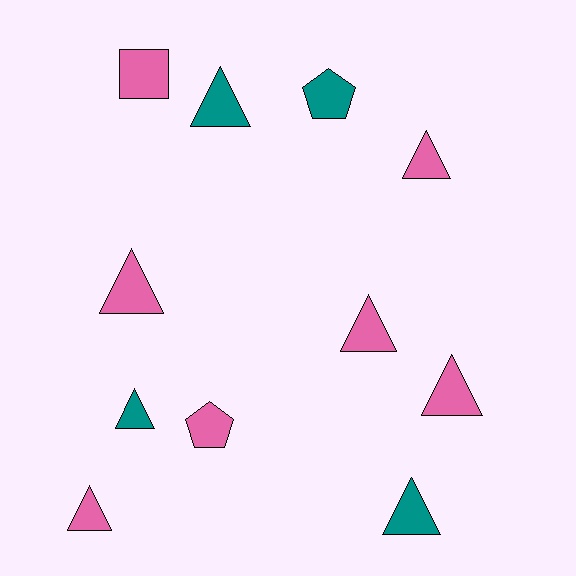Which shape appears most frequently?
Triangle, with 8 objects.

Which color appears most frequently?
Pink, with 7 objects.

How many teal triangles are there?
There are 3 teal triangles.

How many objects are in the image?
There are 11 objects.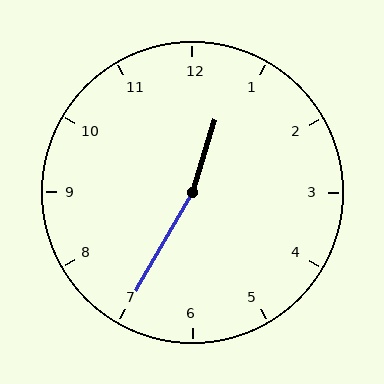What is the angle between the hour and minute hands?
Approximately 168 degrees.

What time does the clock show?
12:35.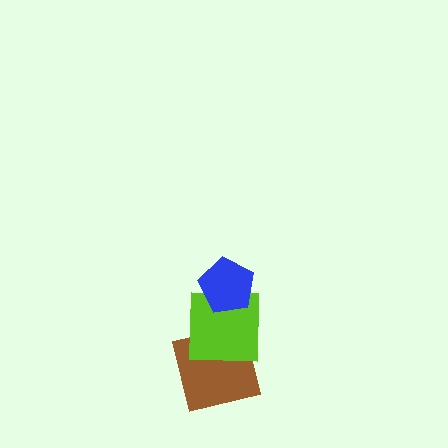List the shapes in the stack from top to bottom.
From top to bottom: the blue pentagon, the lime square, the brown square.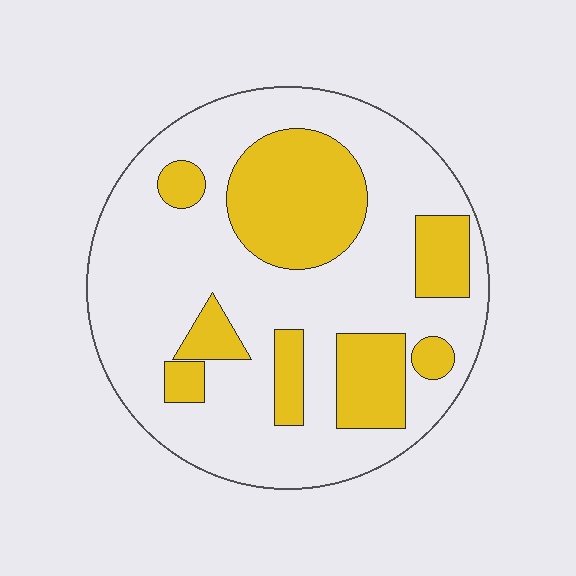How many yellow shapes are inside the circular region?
8.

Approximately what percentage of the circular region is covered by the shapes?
Approximately 30%.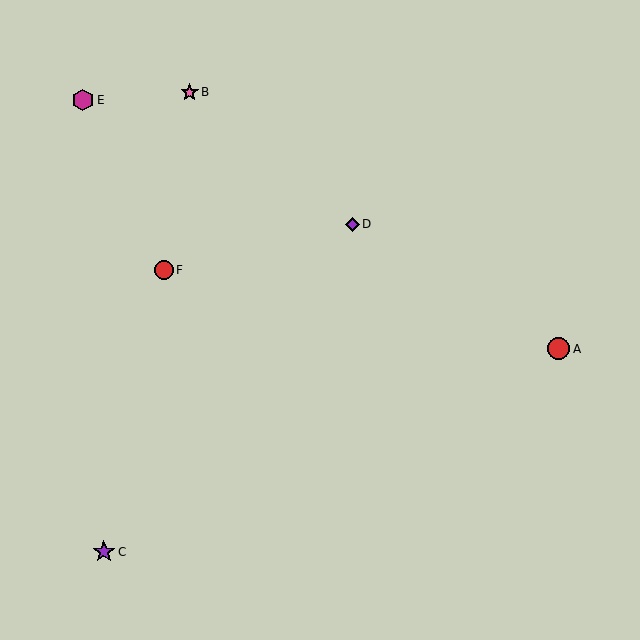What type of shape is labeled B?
Shape B is a pink star.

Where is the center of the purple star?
The center of the purple star is at (104, 552).